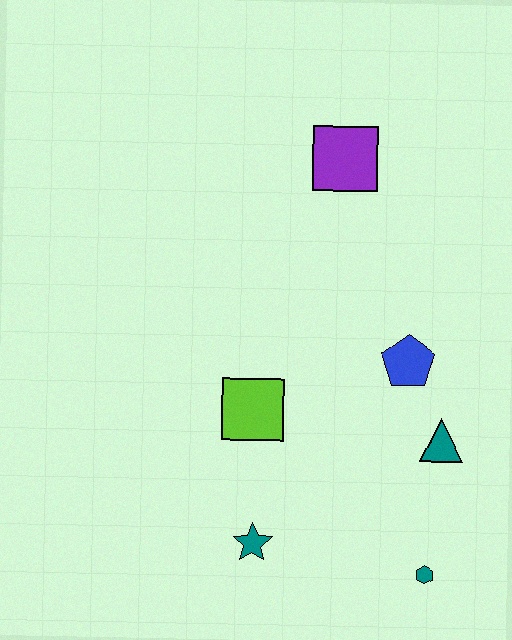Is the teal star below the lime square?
Yes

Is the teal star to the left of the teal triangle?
Yes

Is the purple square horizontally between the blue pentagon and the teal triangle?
No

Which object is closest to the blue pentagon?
The teal triangle is closest to the blue pentagon.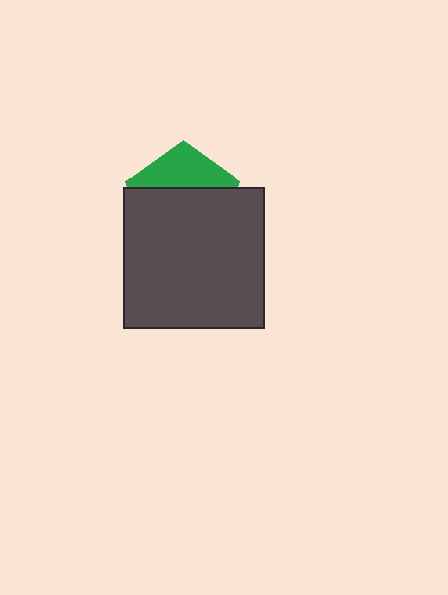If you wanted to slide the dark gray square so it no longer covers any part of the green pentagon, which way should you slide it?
Slide it down — that is the most direct way to separate the two shapes.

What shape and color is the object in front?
The object in front is a dark gray square.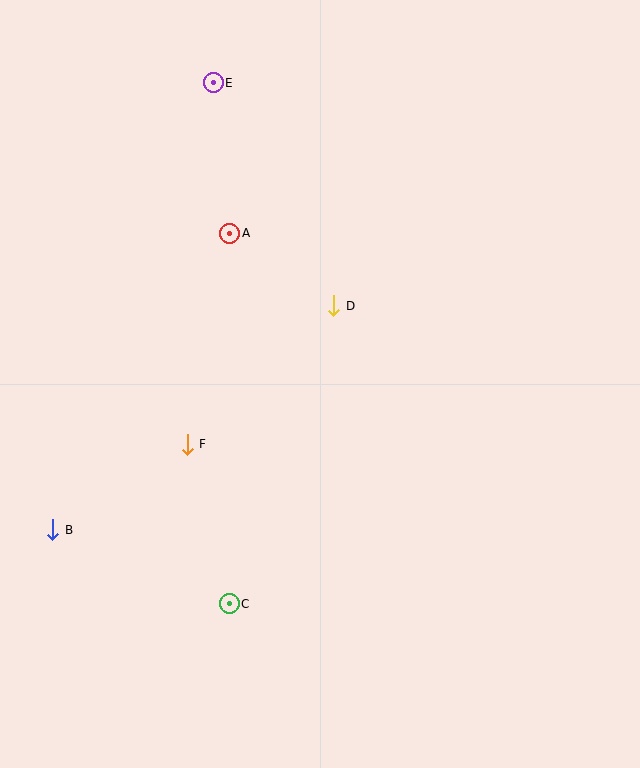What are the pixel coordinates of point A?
Point A is at (230, 233).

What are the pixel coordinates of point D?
Point D is at (334, 306).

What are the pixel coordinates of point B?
Point B is at (53, 530).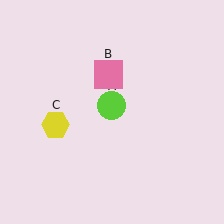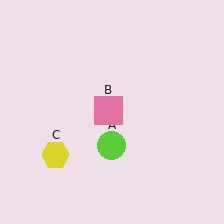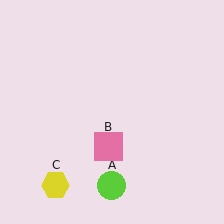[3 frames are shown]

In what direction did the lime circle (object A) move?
The lime circle (object A) moved down.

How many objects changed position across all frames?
3 objects changed position: lime circle (object A), pink square (object B), yellow hexagon (object C).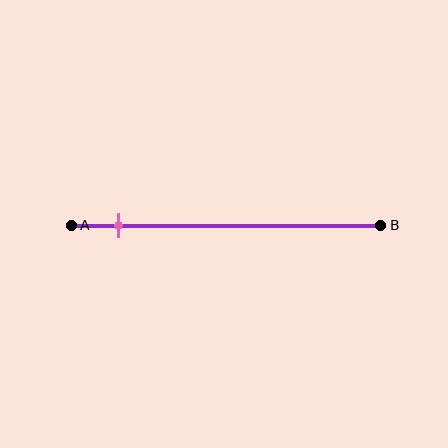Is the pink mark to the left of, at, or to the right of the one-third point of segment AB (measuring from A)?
The pink mark is to the left of the one-third point of segment AB.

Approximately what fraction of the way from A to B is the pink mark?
The pink mark is approximately 15% of the way from A to B.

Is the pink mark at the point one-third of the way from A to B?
No, the mark is at about 15% from A, not at the 33% one-third point.